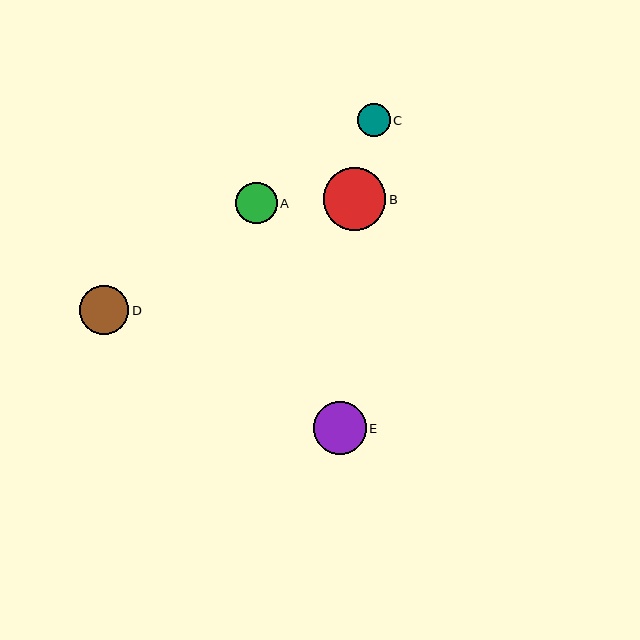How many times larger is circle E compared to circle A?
Circle E is approximately 1.3 times the size of circle A.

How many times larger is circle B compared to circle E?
Circle B is approximately 1.2 times the size of circle E.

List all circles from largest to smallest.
From largest to smallest: B, E, D, A, C.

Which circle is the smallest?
Circle C is the smallest with a size of approximately 33 pixels.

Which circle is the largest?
Circle B is the largest with a size of approximately 63 pixels.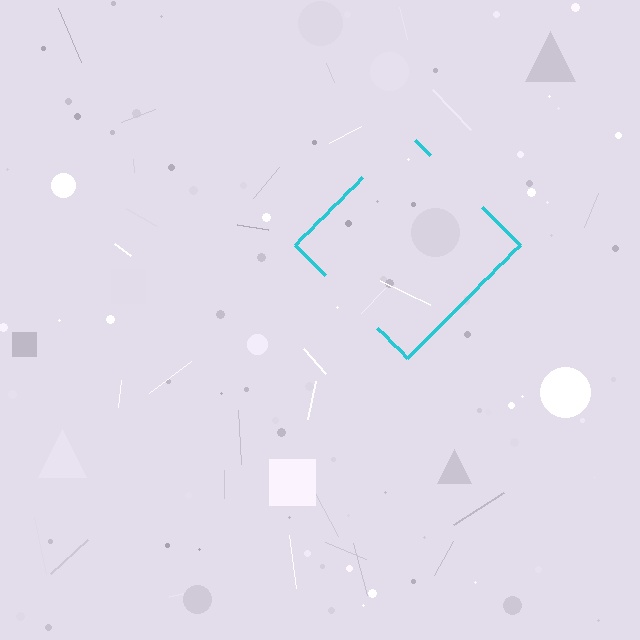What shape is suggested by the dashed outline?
The dashed outline suggests a diamond.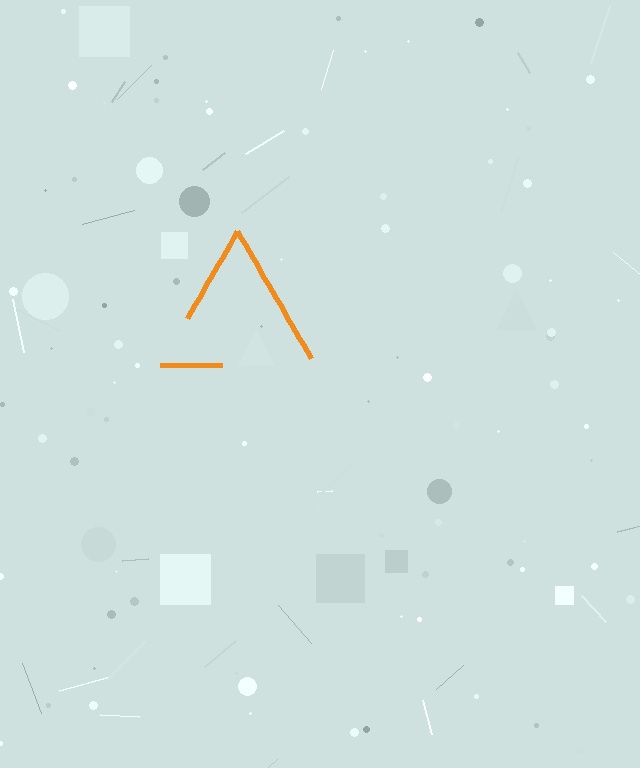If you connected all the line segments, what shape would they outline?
They would outline a triangle.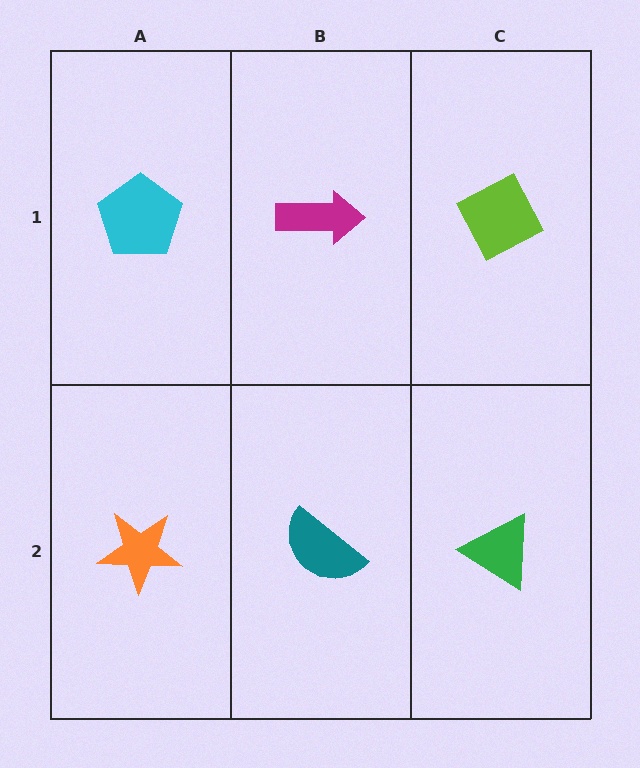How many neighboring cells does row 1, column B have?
3.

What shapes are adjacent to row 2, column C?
A lime diamond (row 1, column C), a teal semicircle (row 2, column B).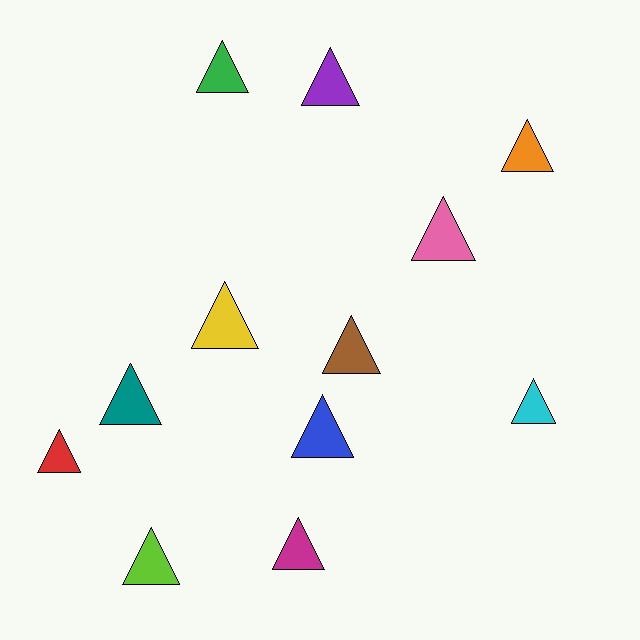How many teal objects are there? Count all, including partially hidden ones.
There is 1 teal object.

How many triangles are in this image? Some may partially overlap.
There are 12 triangles.